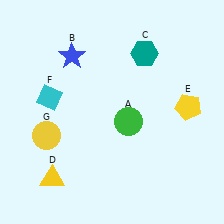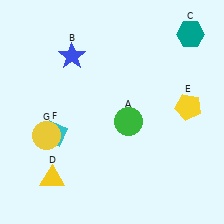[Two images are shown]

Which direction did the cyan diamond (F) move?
The cyan diamond (F) moved down.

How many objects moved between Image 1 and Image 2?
2 objects moved between the two images.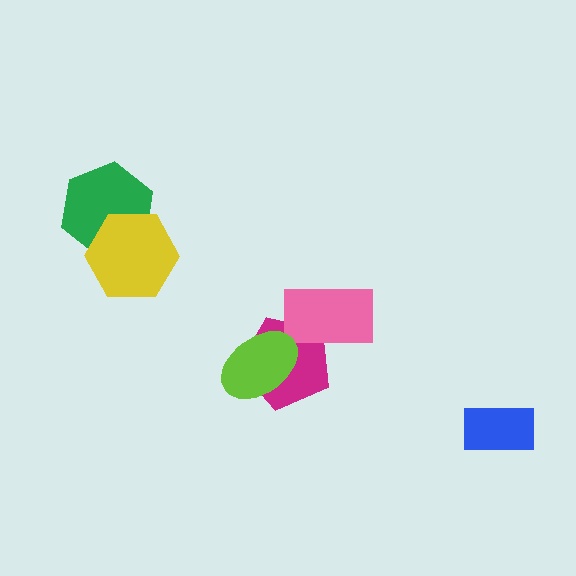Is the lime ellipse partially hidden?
No, no other shape covers it.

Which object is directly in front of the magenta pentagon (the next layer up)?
The pink rectangle is directly in front of the magenta pentagon.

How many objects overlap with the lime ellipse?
1 object overlaps with the lime ellipse.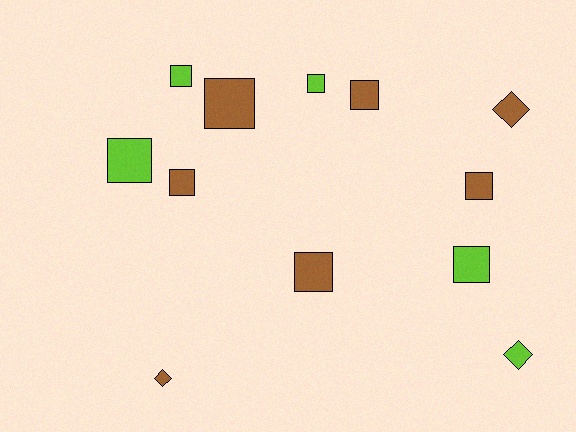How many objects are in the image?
There are 12 objects.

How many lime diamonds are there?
There is 1 lime diamond.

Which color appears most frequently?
Brown, with 7 objects.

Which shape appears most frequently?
Square, with 9 objects.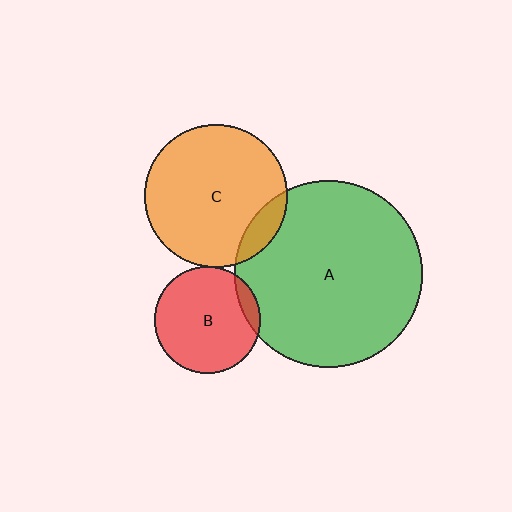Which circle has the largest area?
Circle A (green).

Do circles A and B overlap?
Yes.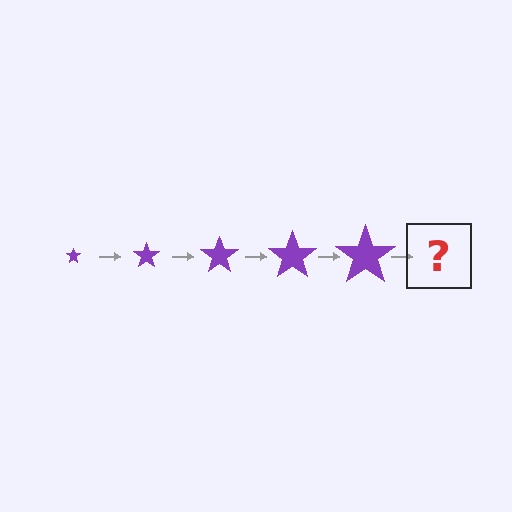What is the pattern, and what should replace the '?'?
The pattern is that the star gets progressively larger each step. The '?' should be a purple star, larger than the previous one.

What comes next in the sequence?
The next element should be a purple star, larger than the previous one.